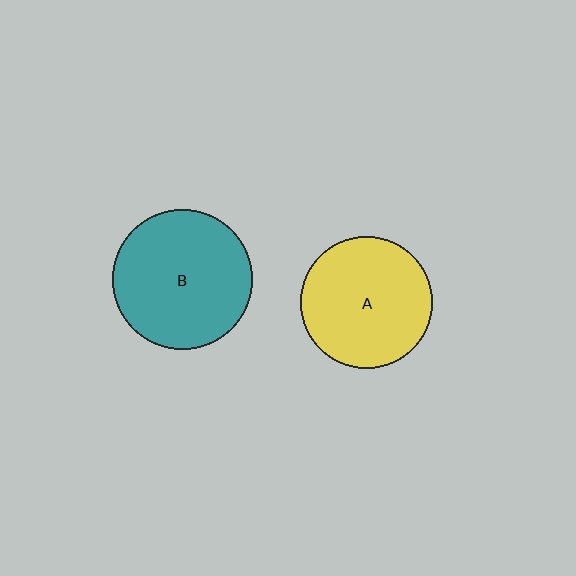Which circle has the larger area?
Circle B (teal).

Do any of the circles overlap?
No, none of the circles overlap.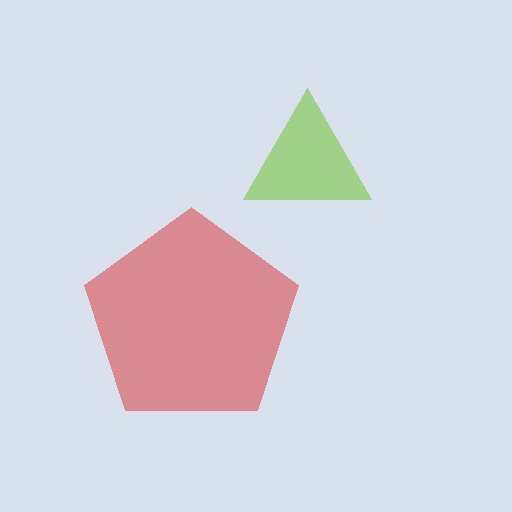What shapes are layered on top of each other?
The layered shapes are: a red pentagon, a lime triangle.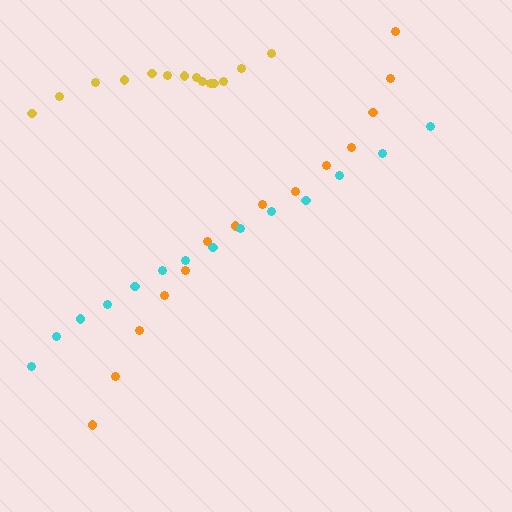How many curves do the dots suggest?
There are 3 distinct paths.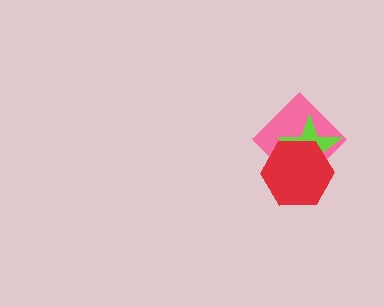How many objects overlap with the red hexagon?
2 objects overlap with the red hexagon.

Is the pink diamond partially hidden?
Yes, it is partially covered by another shape.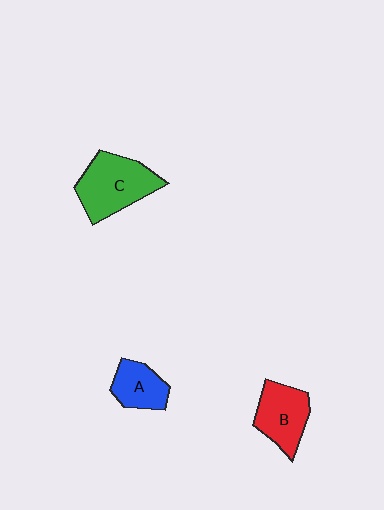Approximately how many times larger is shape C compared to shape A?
Approximately 1.7 times.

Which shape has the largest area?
Shape C (green).